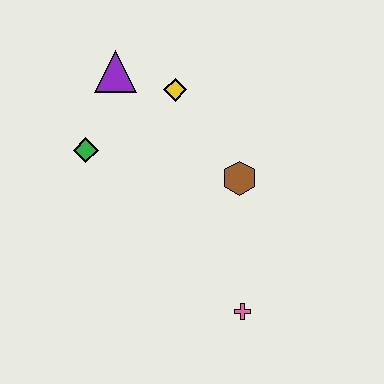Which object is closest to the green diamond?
The purple triangle is closest to the green diamond.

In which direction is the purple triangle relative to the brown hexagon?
The purple triangle is to the left of the brown hexagon.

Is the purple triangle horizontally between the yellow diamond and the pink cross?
No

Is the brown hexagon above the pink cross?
Yes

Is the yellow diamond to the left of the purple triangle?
No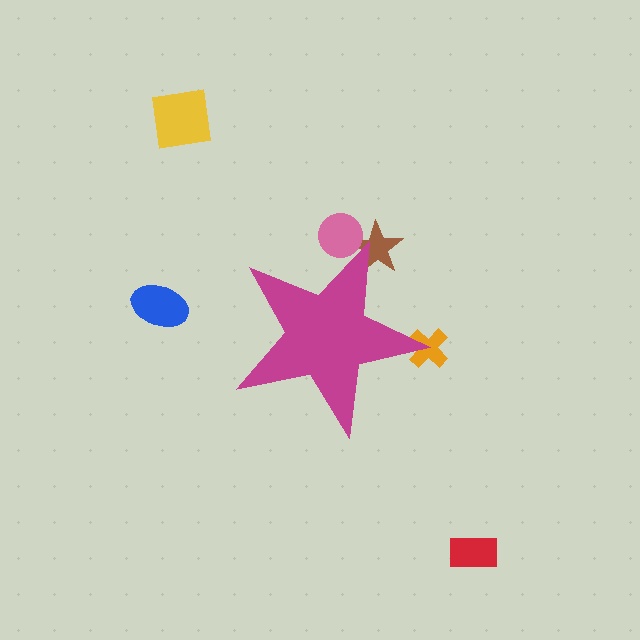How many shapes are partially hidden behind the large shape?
3 shapes are partially hidden.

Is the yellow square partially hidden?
No, the yellow square is fully visible.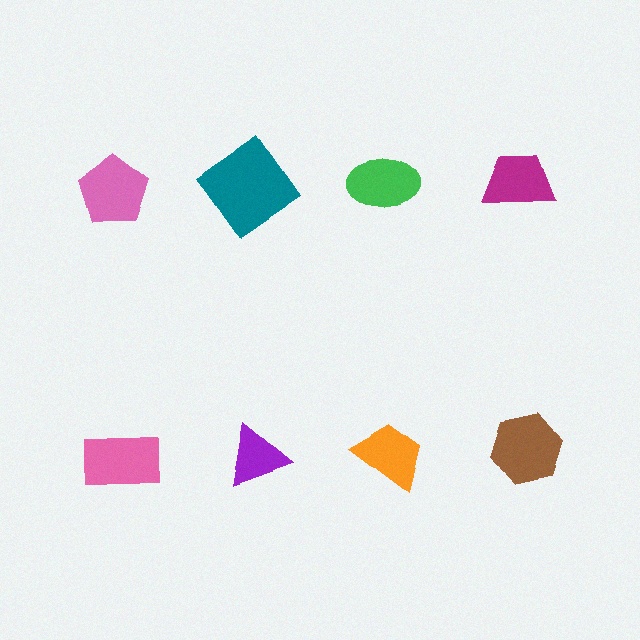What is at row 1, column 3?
A green ellipse.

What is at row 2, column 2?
A purple triangle.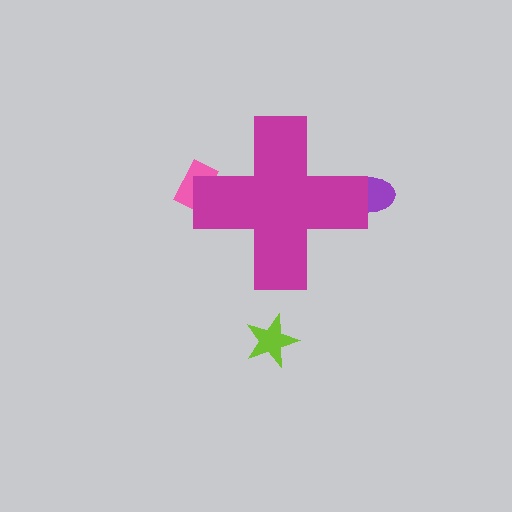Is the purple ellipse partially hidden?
Yes, the purple ellipse is partially hidden behind the magenta cross.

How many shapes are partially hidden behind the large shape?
2 shapes are partially hidden.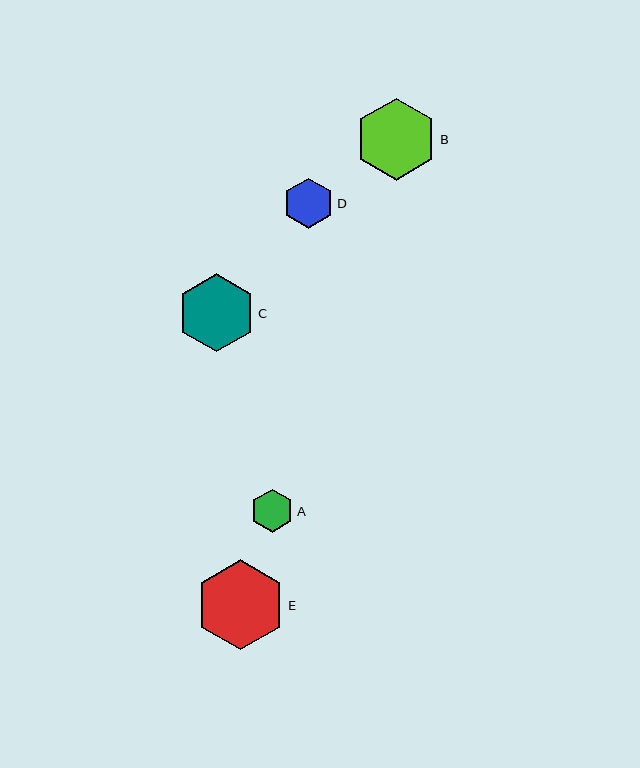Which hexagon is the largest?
Hexagon E is the largest with a size of approximately 90 pixels.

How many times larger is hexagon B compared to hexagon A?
Hexagon B is approximately 1.9 times the size of hexagon A.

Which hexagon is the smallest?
Hexagon A is the smallest with a size of approximately 43 pixels.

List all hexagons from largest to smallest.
From largest to smallest: E, B, C, D, A.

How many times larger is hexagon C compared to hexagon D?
Hexagon C is approximately 1.5 times the size of hexagon D.